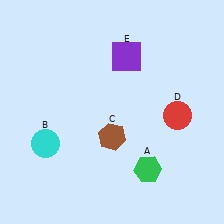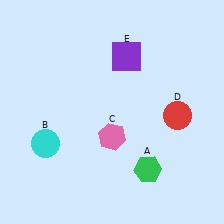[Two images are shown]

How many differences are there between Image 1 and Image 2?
There is 1 difference between the two images.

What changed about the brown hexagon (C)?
In Image 1, C is brown. In Image 2, it changed to pink.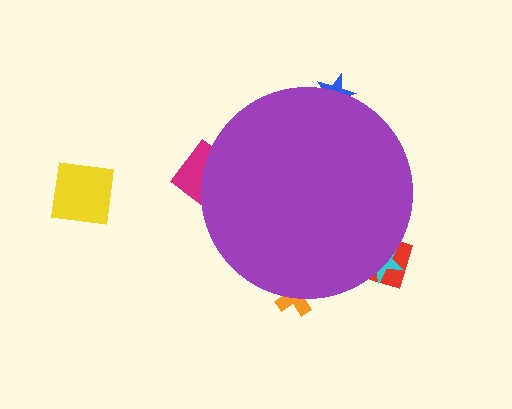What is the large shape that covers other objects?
A purple circle.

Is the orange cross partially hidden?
Yes, the orange cross is partially hidden behind the purple circle.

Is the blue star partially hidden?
Yes, the blue star is partially hidden behind the purple circle.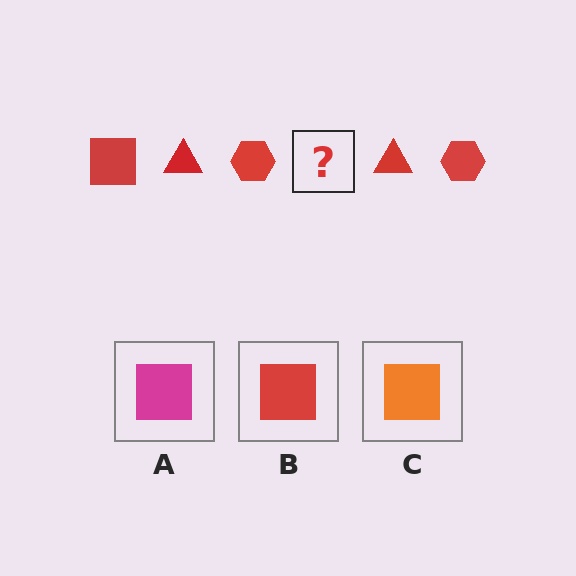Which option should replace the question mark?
Option B.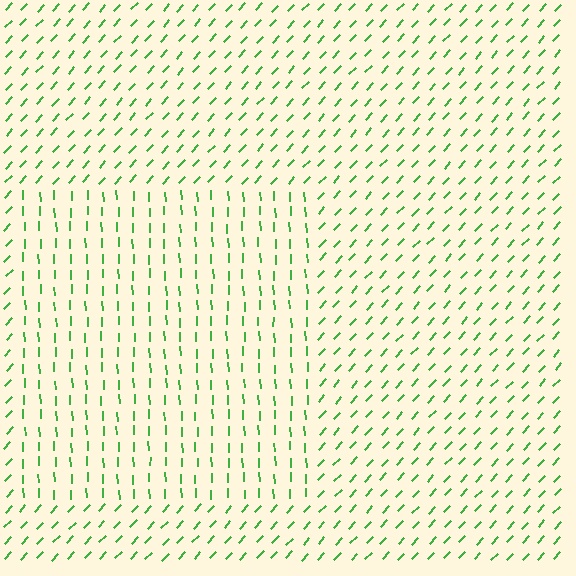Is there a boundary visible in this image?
Yes, there is a texture boundary formed by a change in line orientation.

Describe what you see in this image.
The image is filled with small green line segments. A rectangle region in the image has lines oriented differently from the surrounding lines, creating a visible texture boundary.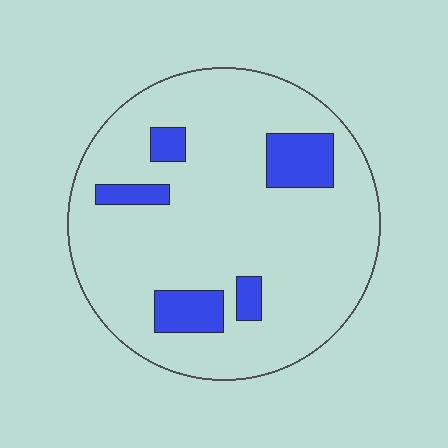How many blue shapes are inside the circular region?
5.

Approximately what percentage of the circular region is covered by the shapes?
Approximately 15%.